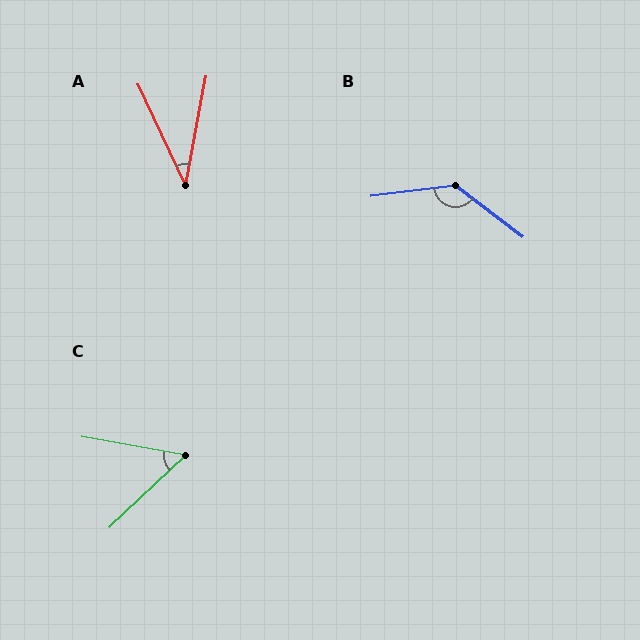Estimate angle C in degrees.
Approximately 54 degrees.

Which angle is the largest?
B, at approximately 135 degrees.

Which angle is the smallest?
A, at approximately 36 degrees.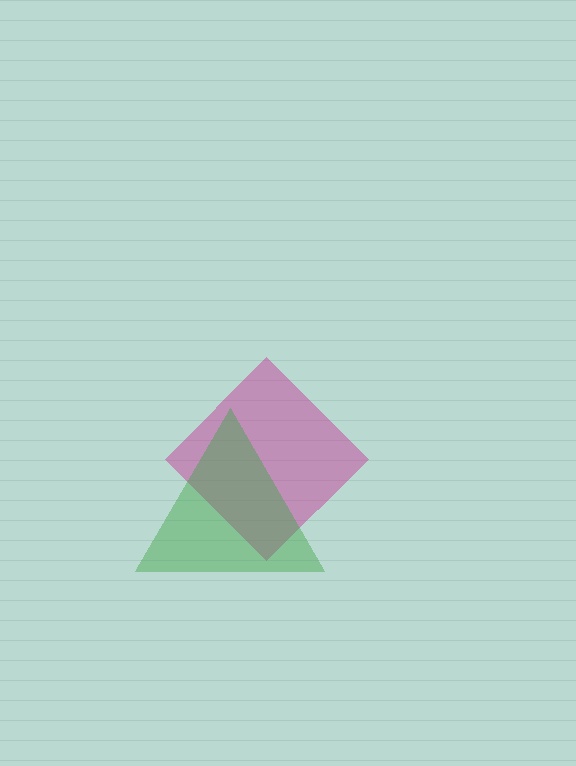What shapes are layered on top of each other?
The layered shapes are: a magenta diamond, a green triangle.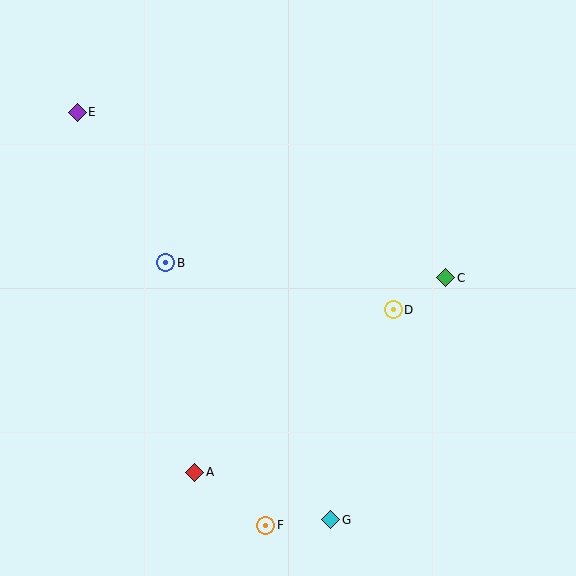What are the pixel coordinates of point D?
Point D is at (393, 310).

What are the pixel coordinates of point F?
Point F is at (266, 525).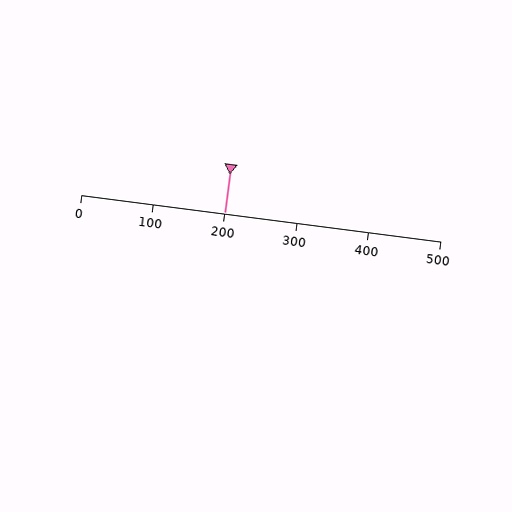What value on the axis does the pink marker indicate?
The marker indicates approximately 200.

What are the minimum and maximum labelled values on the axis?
The axis runs from 0 to 500.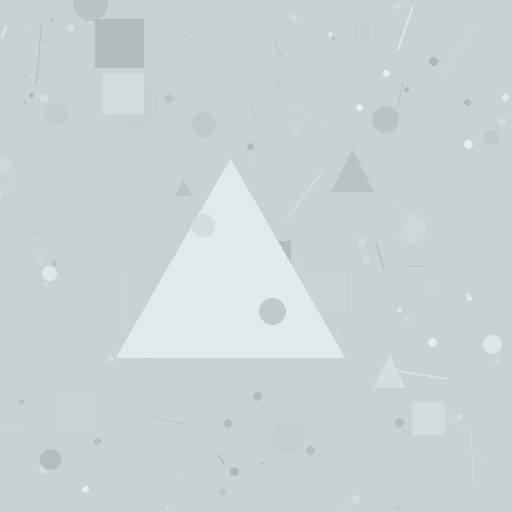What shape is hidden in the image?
A triangle is hidden in the image.